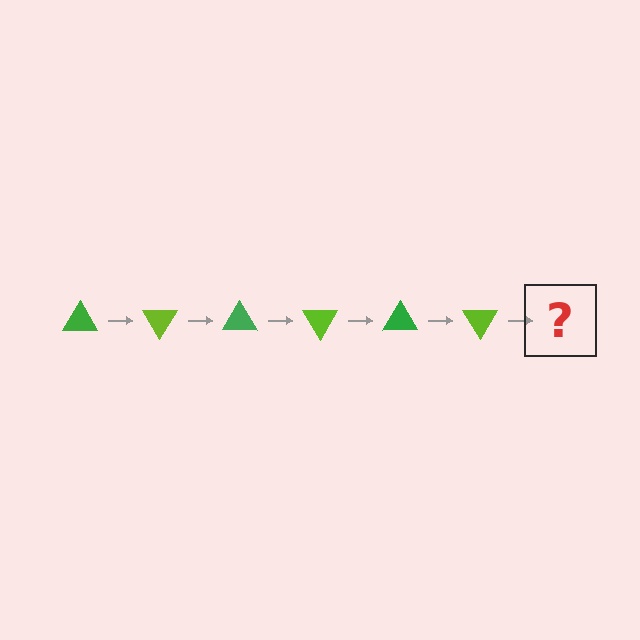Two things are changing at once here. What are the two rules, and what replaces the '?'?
The two rules are that it rotates 60 degrees each step and the color cycles through green and lime. The '?' should be a green triangle, rotated 360 degrees from the start.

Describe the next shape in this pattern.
It should be a green triangle, rotated 360 degrees from the start.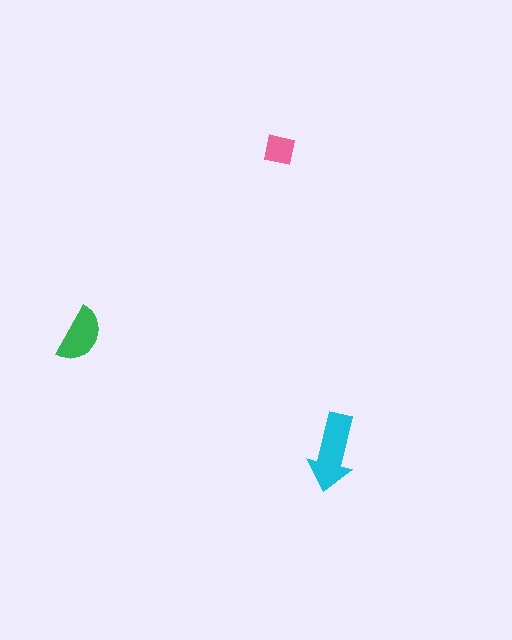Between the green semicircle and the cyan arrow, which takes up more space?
The cyan arrow.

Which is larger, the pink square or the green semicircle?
The green semicircle.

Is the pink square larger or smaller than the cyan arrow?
Smaller.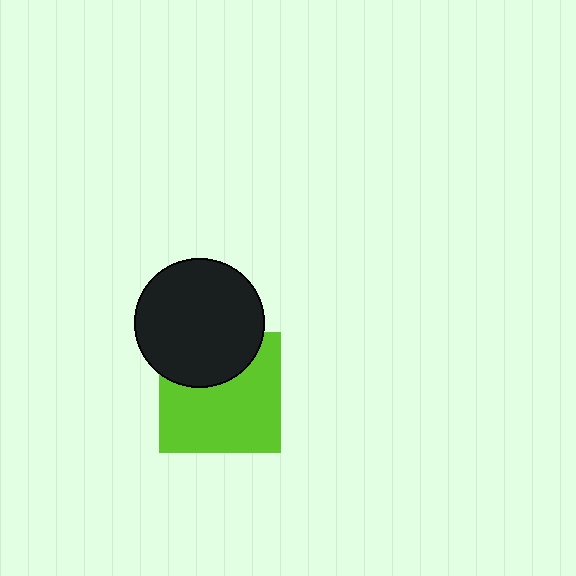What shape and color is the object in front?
The object in front is a black circle.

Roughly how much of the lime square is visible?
Most of it is visible (roughly 67%).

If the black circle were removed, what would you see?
You would see the complete lime square.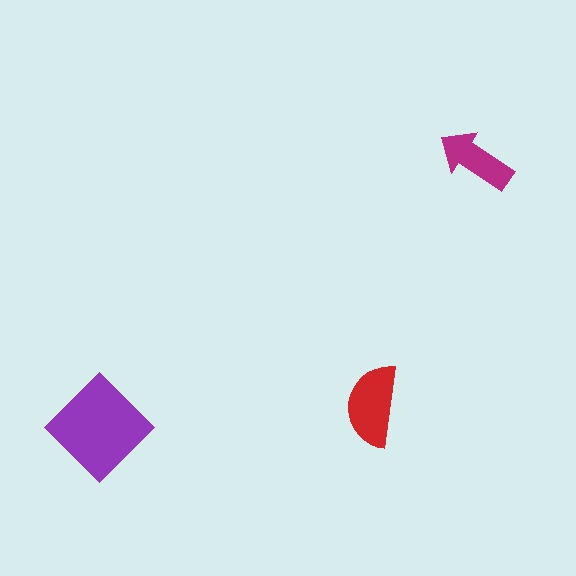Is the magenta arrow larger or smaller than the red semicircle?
Smaller.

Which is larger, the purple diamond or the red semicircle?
The purple diamond.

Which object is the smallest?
The magenta arrow.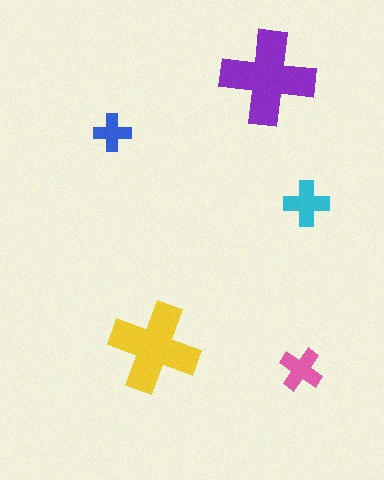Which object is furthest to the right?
The cyan cross is rightmost.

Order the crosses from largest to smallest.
the purple one, the yellow one, the cyan one, the pink one, the blue one.